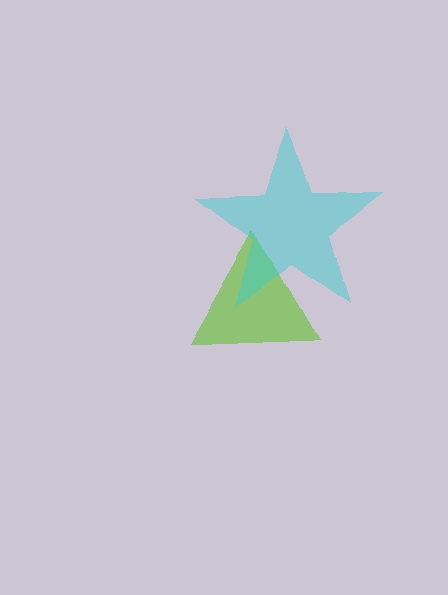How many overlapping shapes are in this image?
There are 2 overlapping shapes in the image.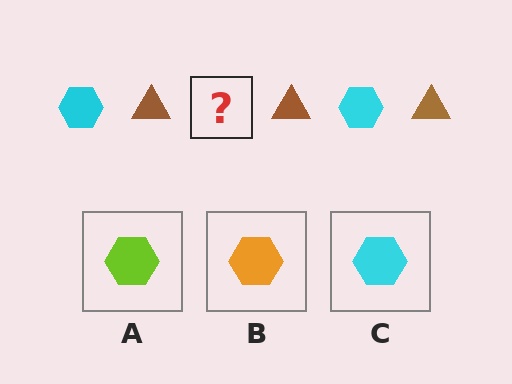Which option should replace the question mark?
Option C.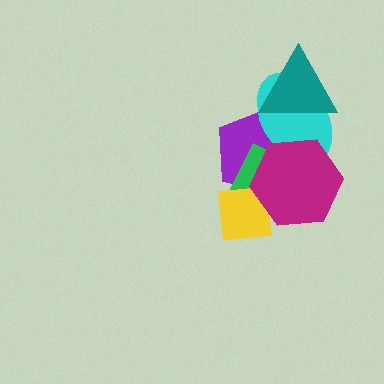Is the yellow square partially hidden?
Yes, it is partially covered by another shape.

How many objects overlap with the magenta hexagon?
4 objects overlap with the magenta hexagon.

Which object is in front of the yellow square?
The magenta hexagon is in front of the yellow square.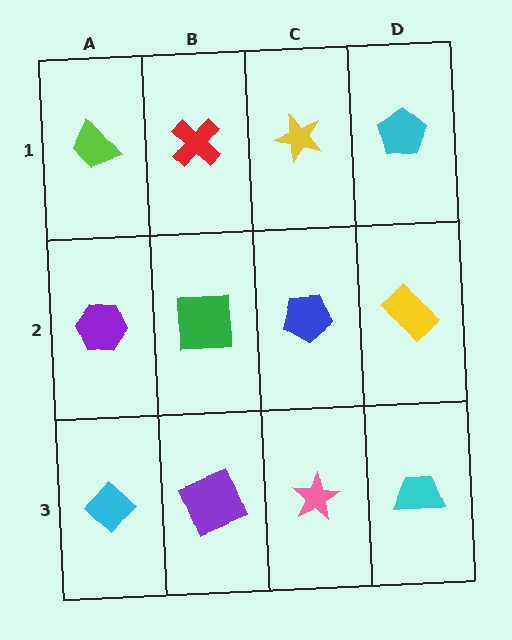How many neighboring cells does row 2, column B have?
4.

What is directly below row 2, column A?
A cyan diamond.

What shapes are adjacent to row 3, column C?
A blue pentagon (row 2, column C), a purple square (row 3, column B), a cyan trapezoid (row 3, column D).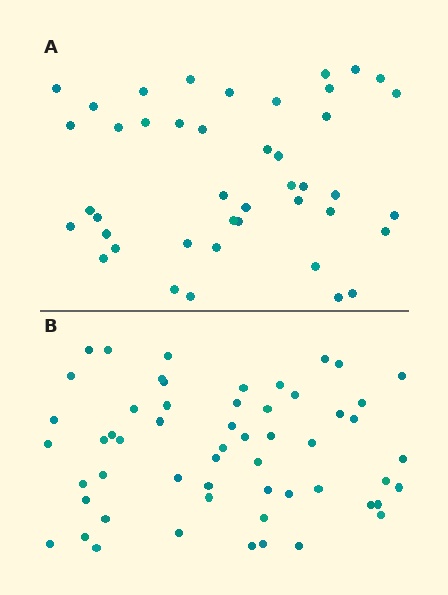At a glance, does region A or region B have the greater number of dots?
Region B (the bottom region) has more dots.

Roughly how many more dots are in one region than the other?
Region B has approximately 15 more dots than region A.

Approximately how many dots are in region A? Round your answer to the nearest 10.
About 40 dots. (The exact count is 43, which rounds to 40.)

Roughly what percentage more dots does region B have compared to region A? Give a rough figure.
About 30% more.